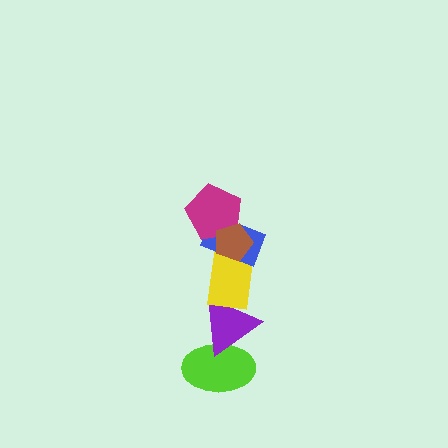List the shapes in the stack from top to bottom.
From top to bottom: the brown pentagon, the magenta pentagon, the blue rectangle, the yellow rectangle, the purple triangle, the lime ellipse.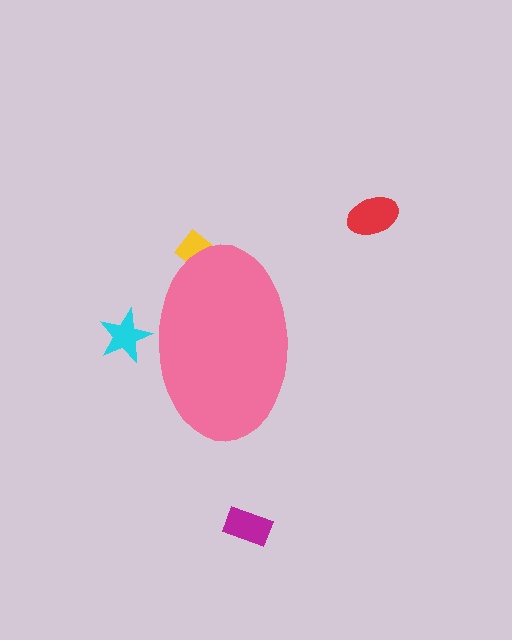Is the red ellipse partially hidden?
No, the red ellipse is fully visible.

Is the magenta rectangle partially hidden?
No, the magenta rectangle is fully visible.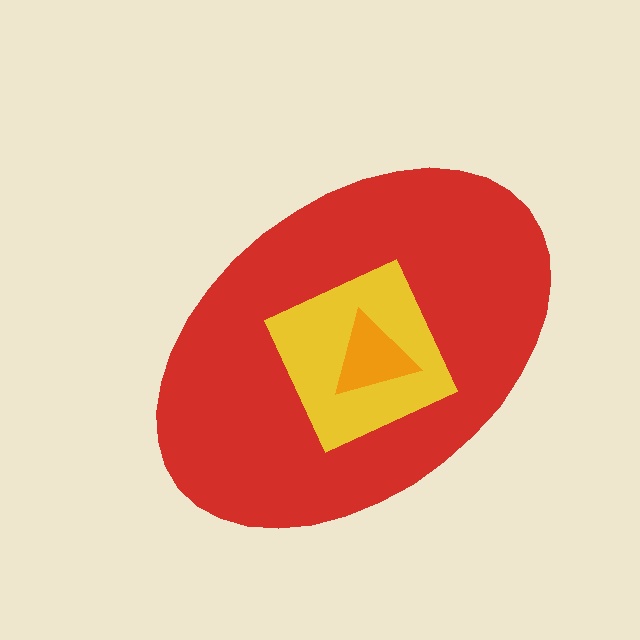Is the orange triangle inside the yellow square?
Yes.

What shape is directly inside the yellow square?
The orange triangle.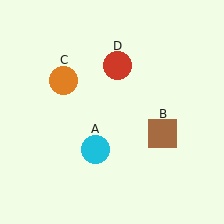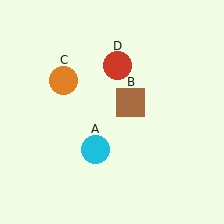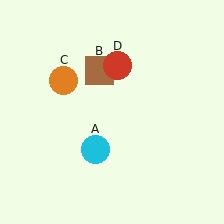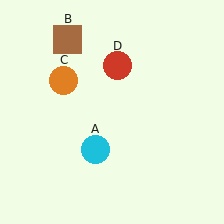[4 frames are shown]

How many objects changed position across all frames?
1 object changed position: brown square (object B).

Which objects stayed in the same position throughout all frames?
Cyan circle (object A) and orange circle (object C) and red circle (object D) remained stationary.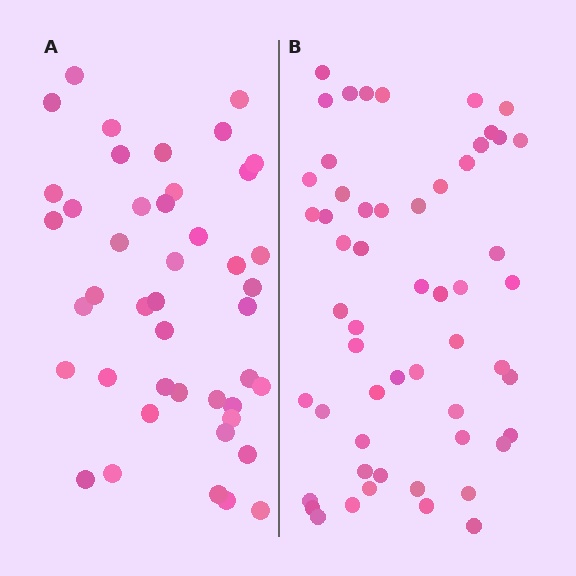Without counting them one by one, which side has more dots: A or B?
Region B (the right region) has more dots.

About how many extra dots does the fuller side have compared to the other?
Region B has roughly 12 or so more dots than region A.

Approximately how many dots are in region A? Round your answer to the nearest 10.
About 40 dots. (The exact count is 44, which rounds to 40.)